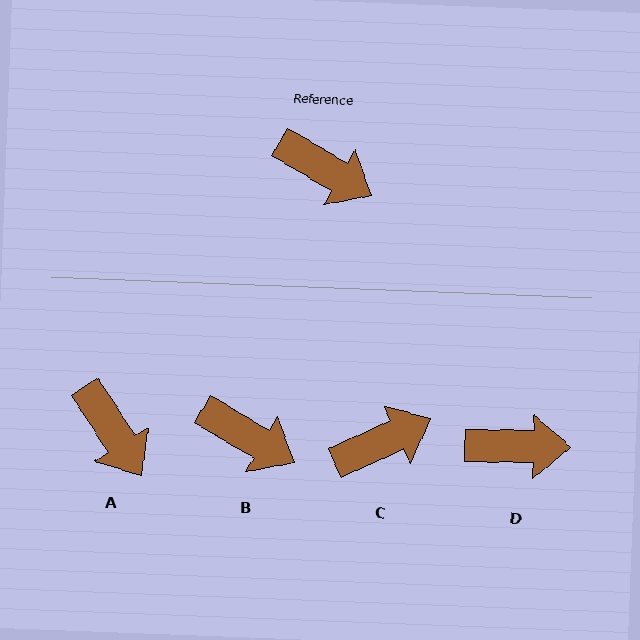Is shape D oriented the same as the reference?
No, it is off by about 29 degrees.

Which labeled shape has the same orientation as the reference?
B.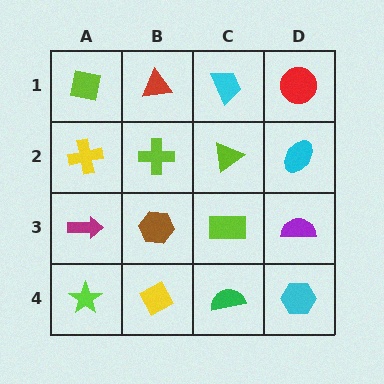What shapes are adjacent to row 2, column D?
A red circle (row 1, column D), a purple semicircle (row 3, column D), a lime triangle (row 2, column C).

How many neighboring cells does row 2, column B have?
4.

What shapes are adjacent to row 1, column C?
A lime triangle (row 2, column C), a red triangle (row 1, column B), a red circle (row 1, column D).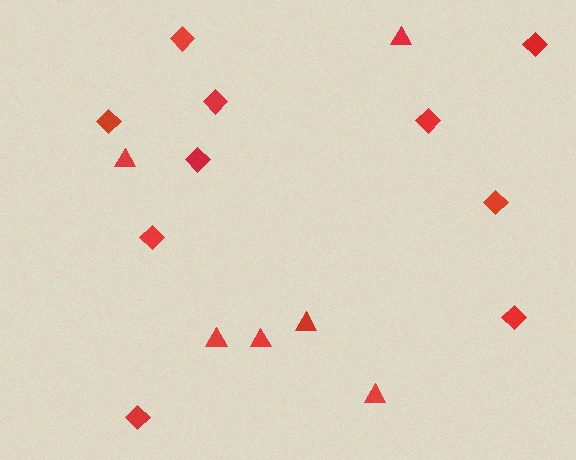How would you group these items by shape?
There are 2 groups: one group of diamonds (10) and one group of triangles (6).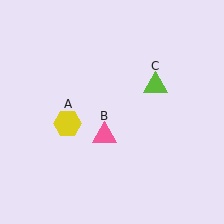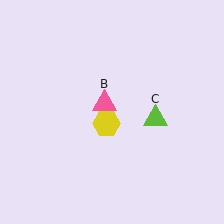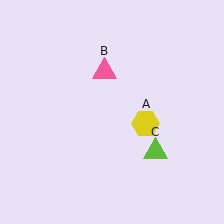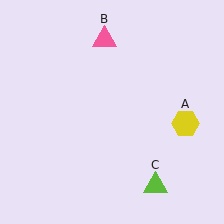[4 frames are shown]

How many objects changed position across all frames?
3 objects changed position: yellow hexagon (object A), pink triangle (object B), lime triangle (object C).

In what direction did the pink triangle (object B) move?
The pink triangle (object B) moved up.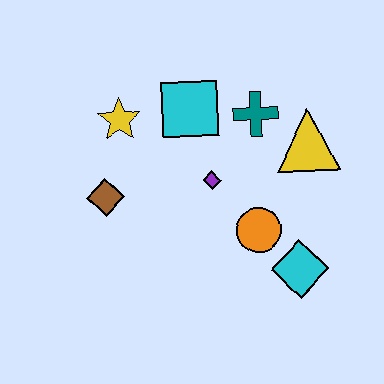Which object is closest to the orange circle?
The cyan diamond is closest to the orange circle.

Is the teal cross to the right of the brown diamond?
Yes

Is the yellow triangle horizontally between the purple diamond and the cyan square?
No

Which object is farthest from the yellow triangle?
The brown diamond is farthest from the yellow triangle.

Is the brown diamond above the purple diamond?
No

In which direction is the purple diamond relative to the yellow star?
The purple diamond is to the right of the yellow star.